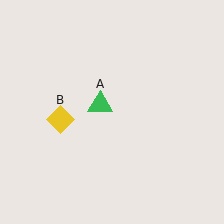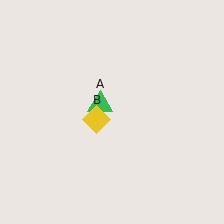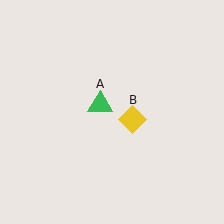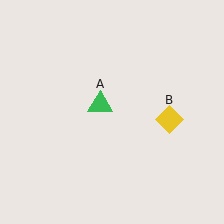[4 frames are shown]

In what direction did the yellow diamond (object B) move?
The yellow diamond (object B) moved right.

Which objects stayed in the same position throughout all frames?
Green triangle (object A) remained stationary.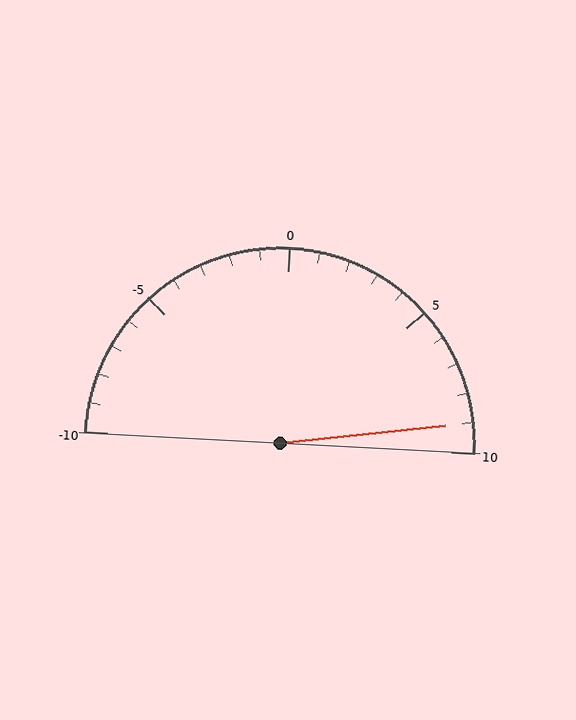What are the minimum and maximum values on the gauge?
The gauge ranges from -10 to 10.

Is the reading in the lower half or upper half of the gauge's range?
The reading is in the upper half of the range (-10 to 10).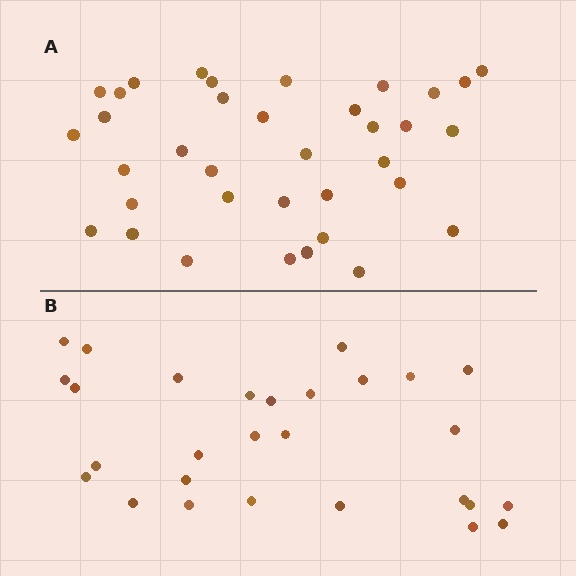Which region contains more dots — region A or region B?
Region A (the top region) has more dots.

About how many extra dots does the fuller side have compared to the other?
Region A has roughly 8 or so more dots than region B.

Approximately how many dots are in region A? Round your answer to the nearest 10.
About 40 dots. (The exact count is 36, which rounds to 40.)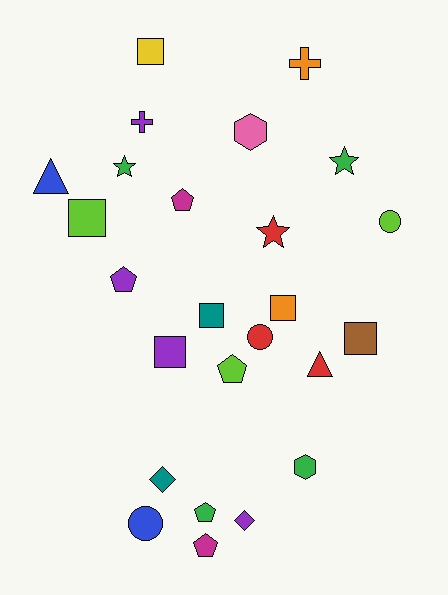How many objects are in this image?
There are 25 objects.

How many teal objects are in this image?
There are 2 teal objects.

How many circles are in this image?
There are 3 circles.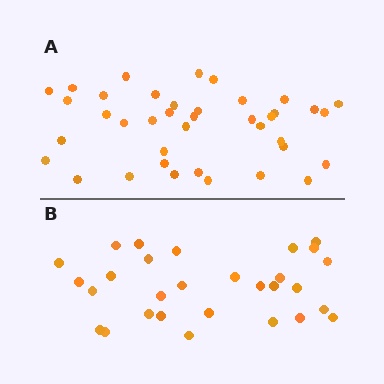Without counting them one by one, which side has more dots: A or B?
Region A (the top region) has more dots.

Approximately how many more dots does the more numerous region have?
Region A has roughly 10 or so more dots than region B.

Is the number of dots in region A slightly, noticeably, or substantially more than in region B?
Region A has noticeably more, but not dramatically so. The ratio is roughly 1.3 to 1.